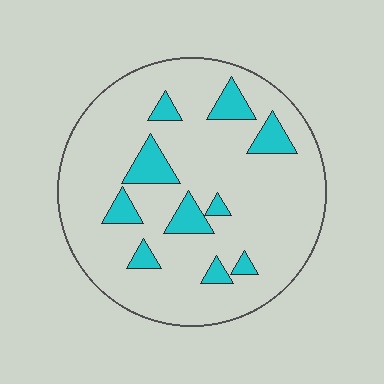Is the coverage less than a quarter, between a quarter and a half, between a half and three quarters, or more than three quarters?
Less than a quarter.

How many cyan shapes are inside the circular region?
10.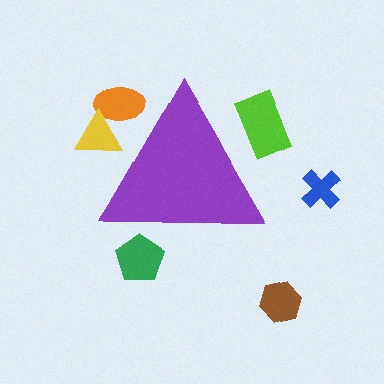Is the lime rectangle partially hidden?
Yes, the lime rectangle is partially hidden behind the purple triangle.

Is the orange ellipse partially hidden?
Yes, the orange ellipse is partially hidden behind the purple triangle.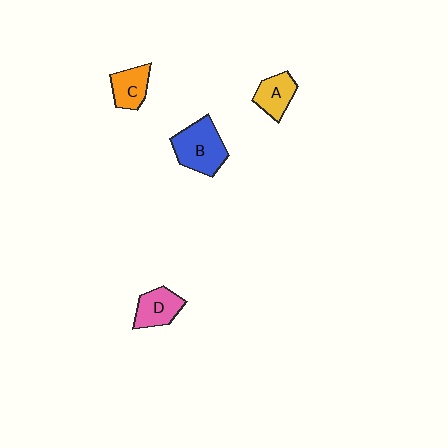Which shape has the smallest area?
Shape A (yellow).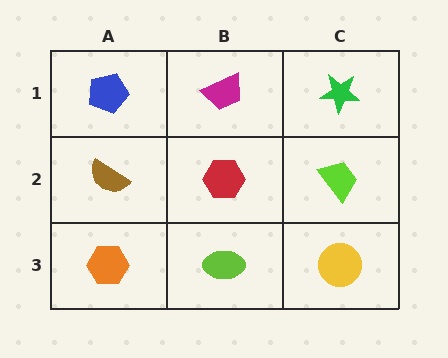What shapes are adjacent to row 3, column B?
A red hexagon (row 2, column B), an orange hexagon (row 3, column A), a yellow circle (row 3, column C).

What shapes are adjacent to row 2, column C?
A green star (row 1, column C), a yellow circle (row 3, column C), a red hexagon (row 2, column B).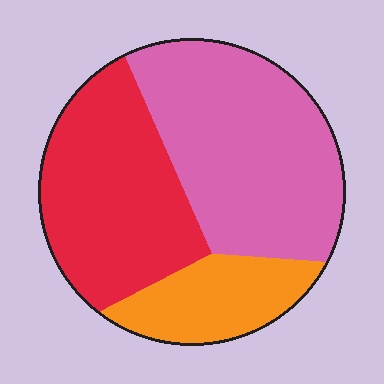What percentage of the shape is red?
Red takes up about three eighths (3/8) of the shape.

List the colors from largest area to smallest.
From largest to smallest: pink, red, orange.